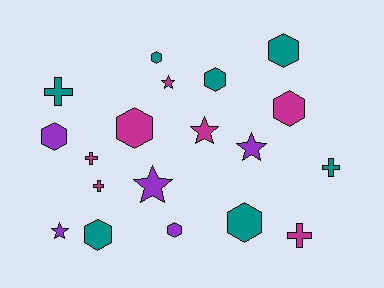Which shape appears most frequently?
Hexagon, with 9 objects.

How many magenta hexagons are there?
There are 2 magenta hexagons.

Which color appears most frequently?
Teal, with 7 objects.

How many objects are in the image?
There are 19 objects.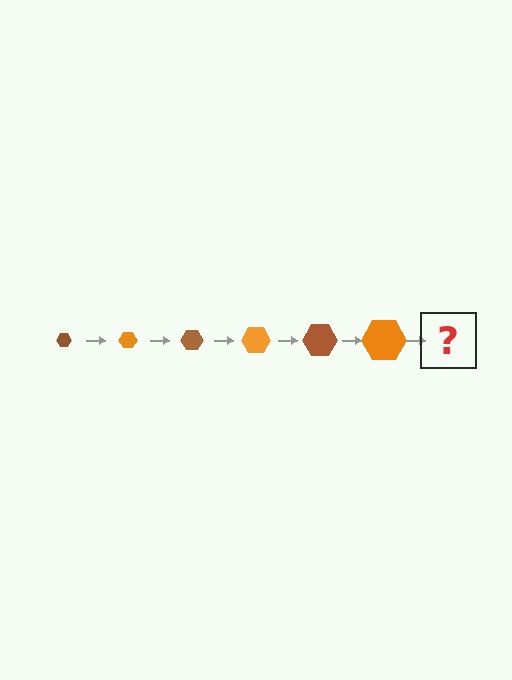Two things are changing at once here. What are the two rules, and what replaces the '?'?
The two rules are that the hexagon grows larger each step and the color cycles through brown and orange. The '?' should be a brown hexagon, larger than the previous one.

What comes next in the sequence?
The next element should be a brown hexagon, larger than the previous one.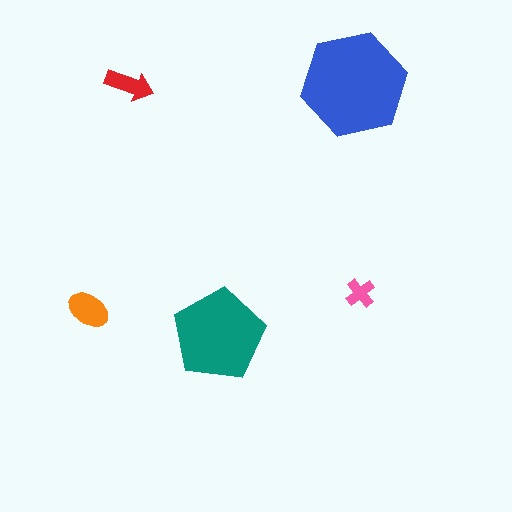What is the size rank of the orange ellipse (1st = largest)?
3rd.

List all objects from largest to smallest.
The blue hexagon, the teal pentagon, the orange ellipse, the red arrow, the pink cross.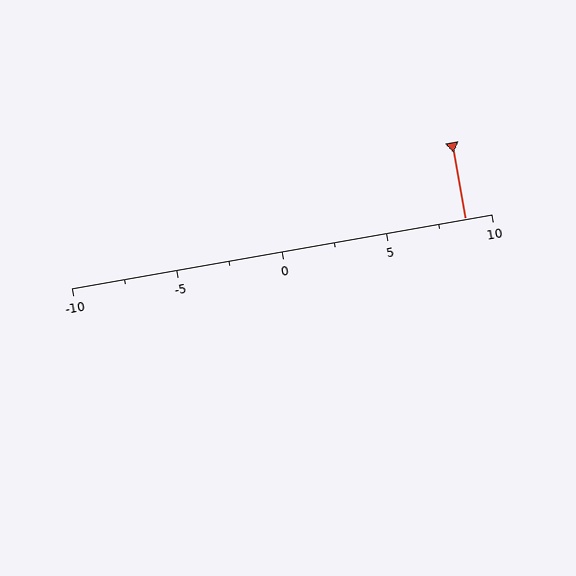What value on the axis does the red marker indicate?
The marker indicates approximately 8.8.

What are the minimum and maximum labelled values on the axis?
The axis runs from -10 to 10.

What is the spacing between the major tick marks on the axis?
The major ticks are spaced 5 apart.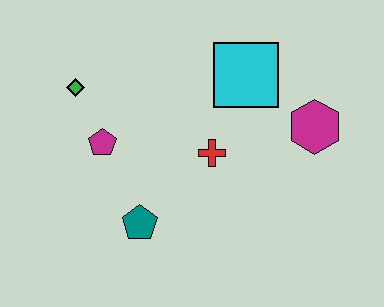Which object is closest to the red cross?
The cyan square is closest to the red cross.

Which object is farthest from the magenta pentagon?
The magenta hexagon is farthest from the magenta pentagon.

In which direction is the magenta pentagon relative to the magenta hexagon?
The magenta pentagon is to the left of the magenta hexagon.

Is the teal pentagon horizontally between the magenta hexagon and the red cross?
No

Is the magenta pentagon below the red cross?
No